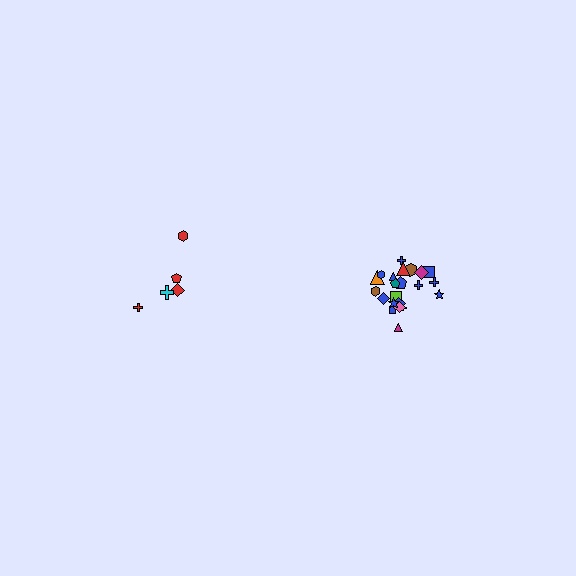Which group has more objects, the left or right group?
The right group.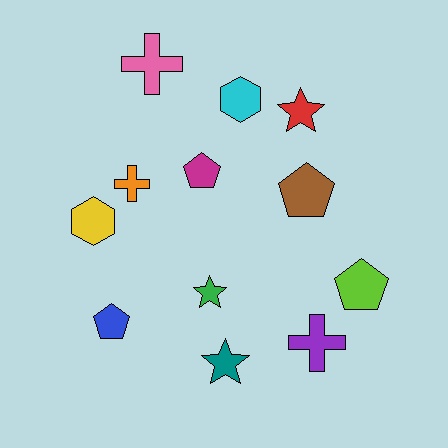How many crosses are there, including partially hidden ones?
There are 3 crosses.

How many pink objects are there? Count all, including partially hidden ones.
There is 1 pink object.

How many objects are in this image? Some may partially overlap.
There are 12 objects.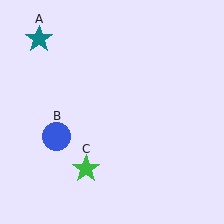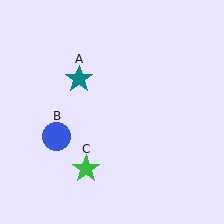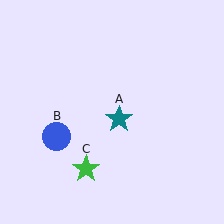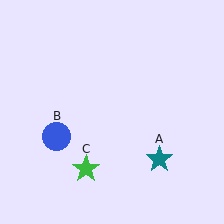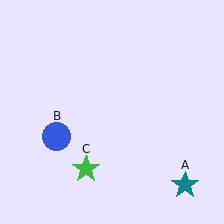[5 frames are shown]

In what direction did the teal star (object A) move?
The teal star (object A) moved down and to the right.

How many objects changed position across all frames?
1 object changed position: teal star (object A).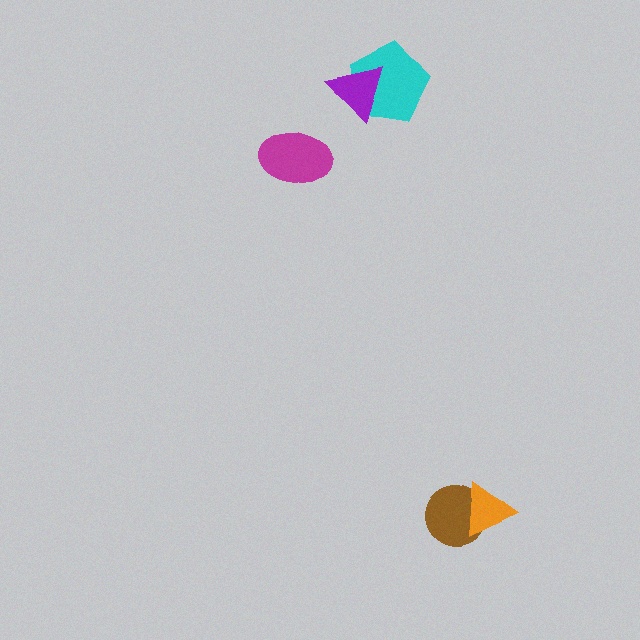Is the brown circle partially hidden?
Yes, it is partially covered by another shape.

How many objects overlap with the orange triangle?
1 object overlaps with the orange triangle.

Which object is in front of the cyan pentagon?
The purple triangle is in front of the cyan pentagon.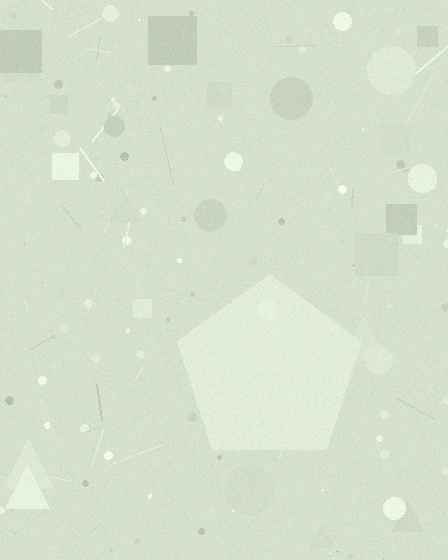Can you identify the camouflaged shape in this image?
The camouflaged shape is a pentagon.